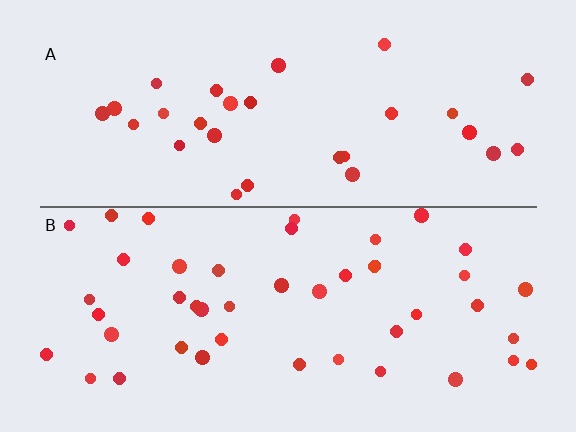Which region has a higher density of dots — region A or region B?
B (the bottom).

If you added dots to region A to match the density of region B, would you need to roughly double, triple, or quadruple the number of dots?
Approximately double.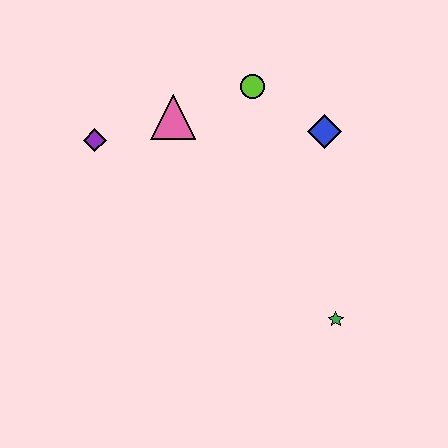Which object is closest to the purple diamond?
The pink triangle is closest to the purple diamond.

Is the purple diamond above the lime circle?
No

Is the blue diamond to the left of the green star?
Yes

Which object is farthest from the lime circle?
The green star is farthest from the lime circle.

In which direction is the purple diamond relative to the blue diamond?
The purple diamond is to the left of the blue diamond.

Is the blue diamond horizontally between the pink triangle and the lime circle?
No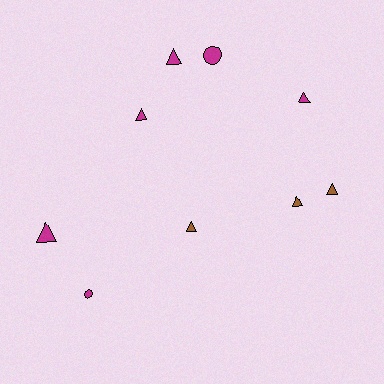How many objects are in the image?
There are 9 objects.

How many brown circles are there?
There are no brown circles.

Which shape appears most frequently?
Triangle, with 7 objects.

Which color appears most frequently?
Magenta, with 6 objects.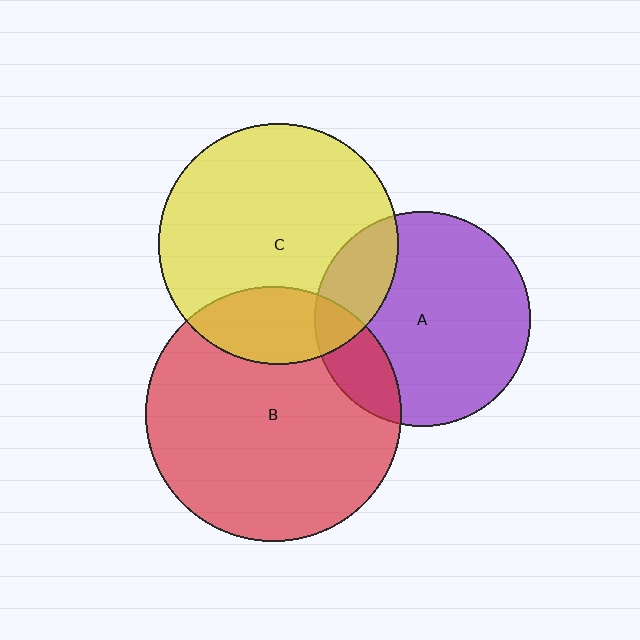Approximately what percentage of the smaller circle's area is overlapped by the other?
Approximately 15%.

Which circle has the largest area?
Circle B (red).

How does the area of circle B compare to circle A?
Approximately 1.4 times.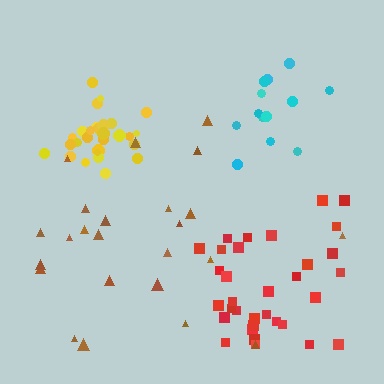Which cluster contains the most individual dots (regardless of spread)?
Red (33).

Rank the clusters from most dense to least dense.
yellow, cyan, red, brown.